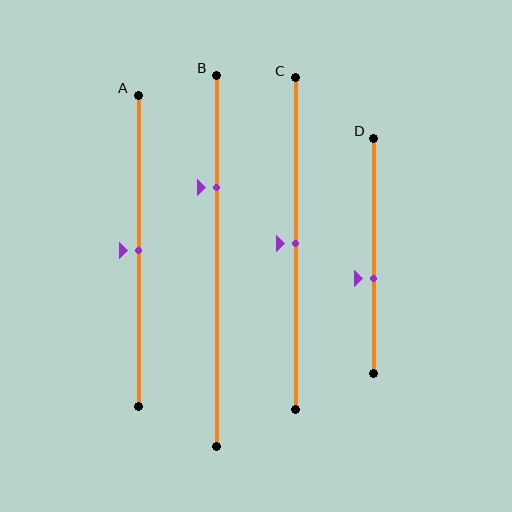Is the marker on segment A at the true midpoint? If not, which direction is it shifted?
Yes, the marker on segment A is at the true midpoint.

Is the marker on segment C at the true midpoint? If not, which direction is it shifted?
Yes, the marker on segment C is at the true midpoint.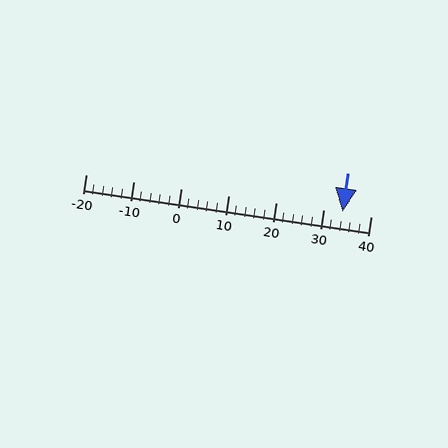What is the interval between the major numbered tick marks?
The major tick marks are spaced 10 units apart.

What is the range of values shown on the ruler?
The ruler shows values from -20 to 40.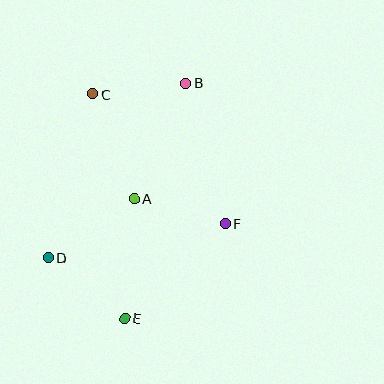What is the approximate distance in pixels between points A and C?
The distance between A and C is approximately 112 pixels.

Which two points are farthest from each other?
Points B and E are farthest from each other.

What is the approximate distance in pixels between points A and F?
The distance between A and F is approximately 95 pixels.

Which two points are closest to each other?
Points B and C are closest to each other.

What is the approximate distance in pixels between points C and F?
The distance between C and F is approximately 186 pixels.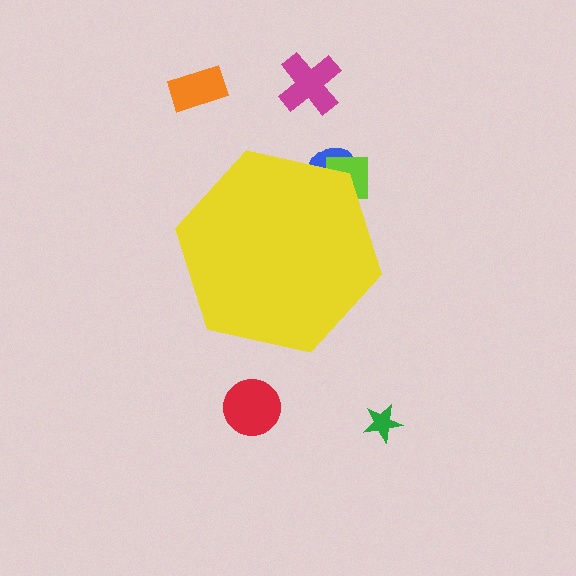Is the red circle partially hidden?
No, the red circle is fully visible.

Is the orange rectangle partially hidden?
No, the orange rectangle is fully visible.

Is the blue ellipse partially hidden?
Yes, the blue ellipse is partially hidden behind the yellow hexagon.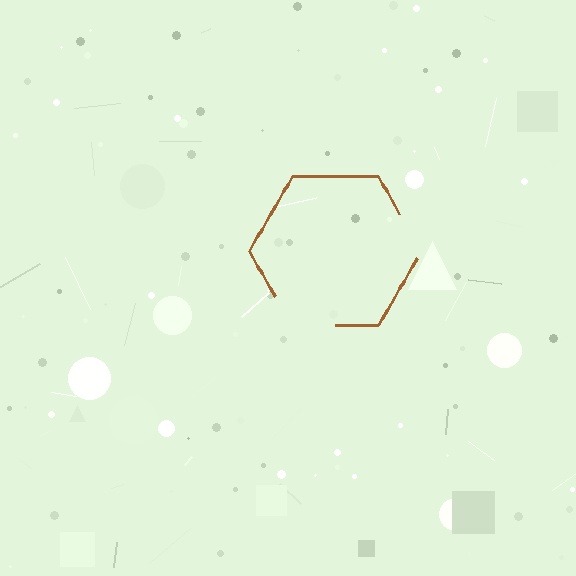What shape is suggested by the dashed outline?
The dashed outline suggests a hexagon.